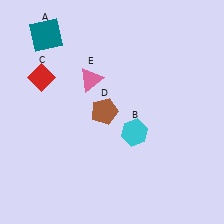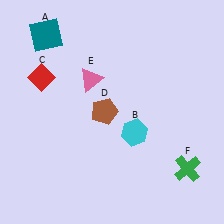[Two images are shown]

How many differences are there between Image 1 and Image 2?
There is 1 difference between the two images.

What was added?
A green cross (F) was added in Image 2.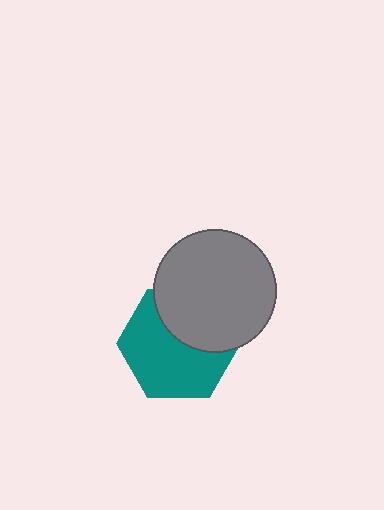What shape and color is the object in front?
The object in front is a gray circle.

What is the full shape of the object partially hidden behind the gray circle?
The partially hidden object is a teal hexagon.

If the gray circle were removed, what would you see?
You would see the complete teal hexagon.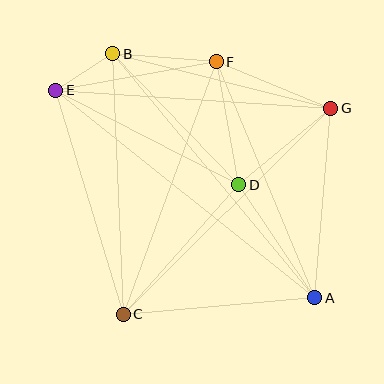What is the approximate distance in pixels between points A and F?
The distance between A and F is approximately 256 pixels.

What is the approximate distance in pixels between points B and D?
The distance between B and D is approximately 182 pixels.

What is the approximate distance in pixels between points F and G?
The distance between F and G is approximately 124 pixels.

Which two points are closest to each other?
Points B and E are closest to each other.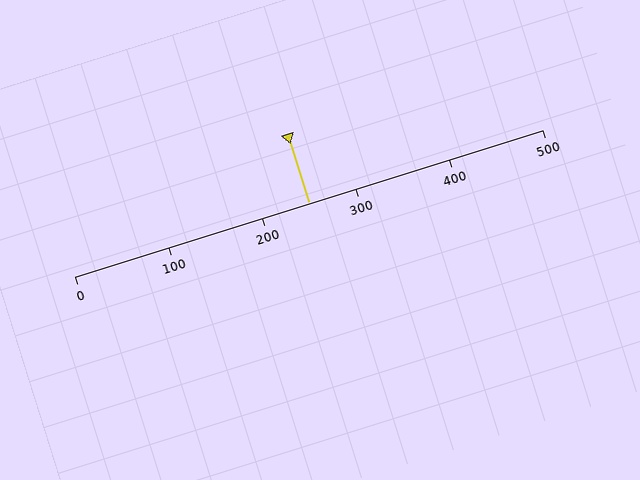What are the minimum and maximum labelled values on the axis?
The axis runs from 0 to 500.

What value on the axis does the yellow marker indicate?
The marker indicates approximately 250.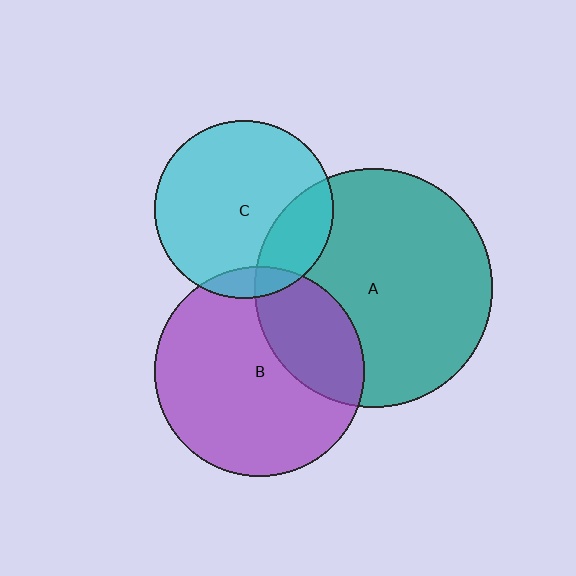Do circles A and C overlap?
Yes.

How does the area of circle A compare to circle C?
Approximately 1.8 times.